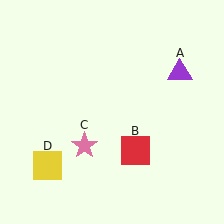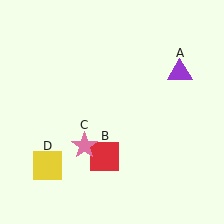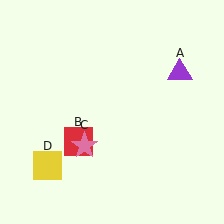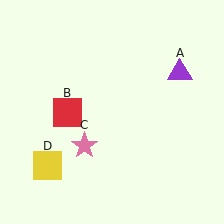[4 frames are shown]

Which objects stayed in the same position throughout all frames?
Purple triangle (object A) and pink star (object C) and yellow square (object D) remained stationary.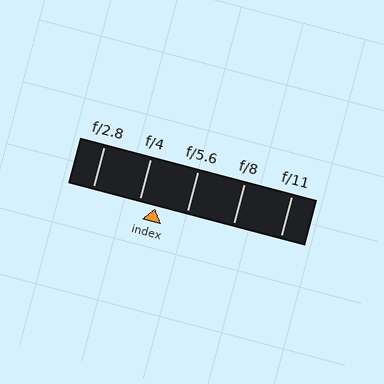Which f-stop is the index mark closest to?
The index mark is closest to f/4.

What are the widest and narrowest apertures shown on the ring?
The widest aperture shown is f/2.8 and the narrowest is f/11.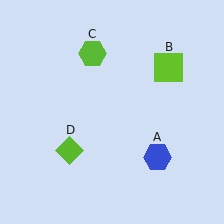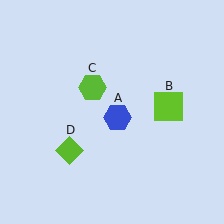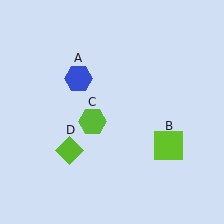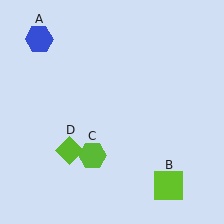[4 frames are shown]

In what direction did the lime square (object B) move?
The lime square (object B) moved down.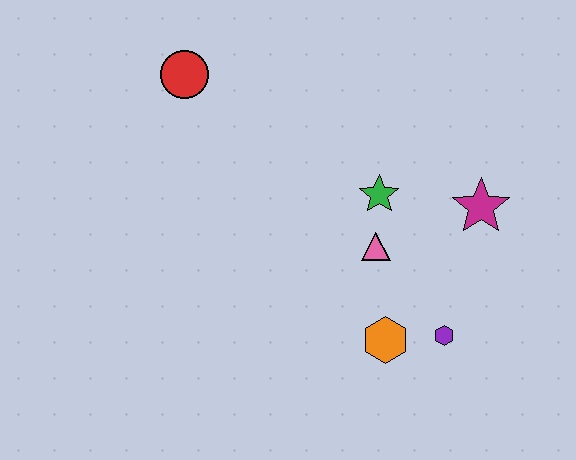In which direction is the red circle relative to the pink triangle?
The red circle is to the left of the pink triangle.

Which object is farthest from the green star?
The red circle is farthest from the green star.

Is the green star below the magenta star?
No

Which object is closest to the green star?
The pink triangle is closest to the green star.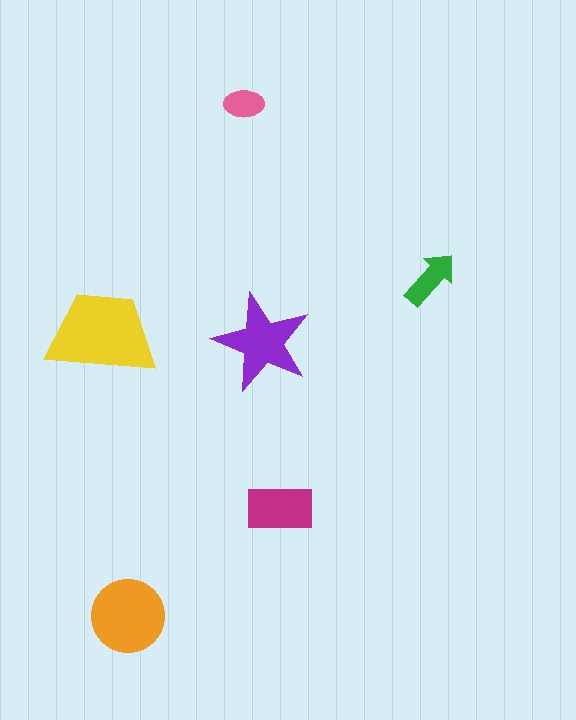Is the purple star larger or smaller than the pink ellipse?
Larger.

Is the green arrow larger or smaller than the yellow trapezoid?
Smaller.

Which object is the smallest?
The pink ellipse.